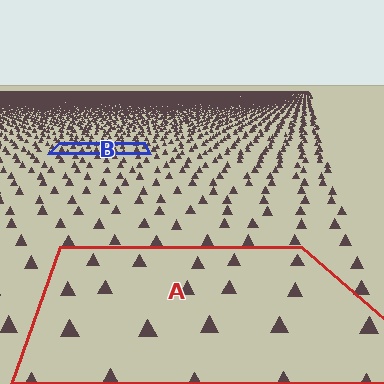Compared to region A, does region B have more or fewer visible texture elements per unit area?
Region B has more texture elements per unit area — they are packed more densely because it is farther away.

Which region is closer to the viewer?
Region A is closer. The texture elements there are larger and more spread out.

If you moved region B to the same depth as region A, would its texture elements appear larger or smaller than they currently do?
They would appear larger. At a closer depth, the same texture elements are projected at a bigger on-screen size.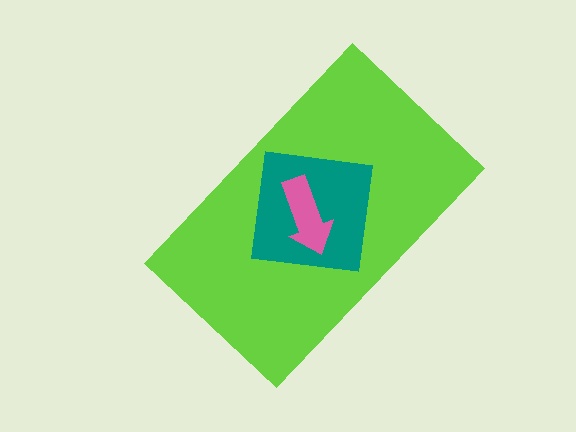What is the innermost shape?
The pink arrow.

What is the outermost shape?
The lime rectangle.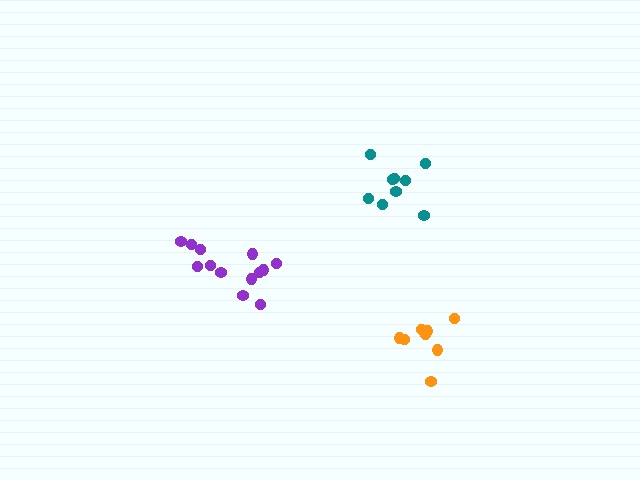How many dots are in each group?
Group 1: 13 dots, Group 2: 9 dots, Group 3: 8 dots (30 total).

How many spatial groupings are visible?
There are 3 spatial groupings.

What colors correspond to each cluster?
The clusters are colored: purple, teal, orange.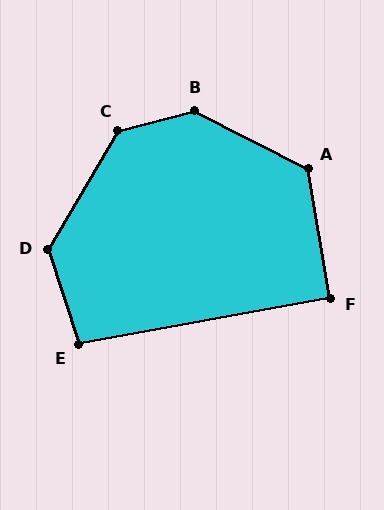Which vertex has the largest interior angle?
B, at approximately 138 degrees.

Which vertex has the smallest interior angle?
F, at approximately 91 degrees.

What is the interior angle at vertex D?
Approximately 131 degrees (obtuse).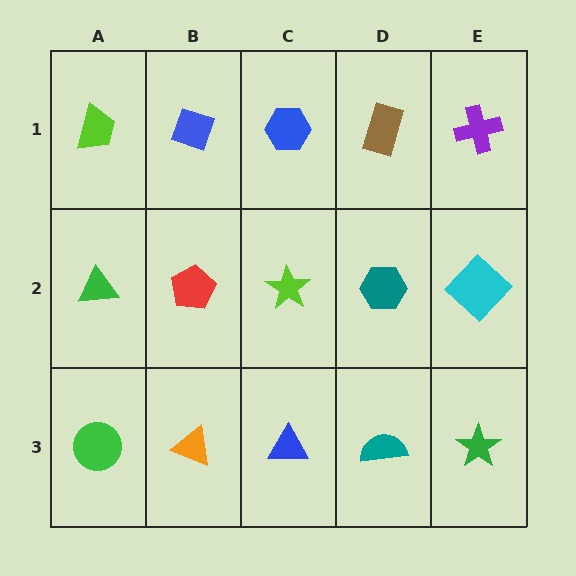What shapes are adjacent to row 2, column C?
A blue hexagon (row 1, column C), a blue triangle (row 3, column C), a red pentagon (row 2, column B), a teal hexagon (row 2, column D).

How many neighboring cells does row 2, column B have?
4.